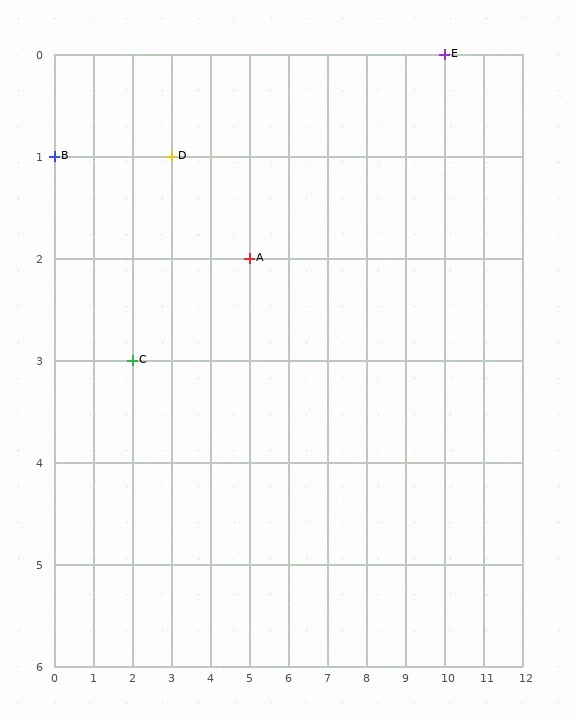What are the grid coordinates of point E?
Point E is at grid coordinates (10, 0).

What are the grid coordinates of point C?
Point C is at grid coordinates (2, 3).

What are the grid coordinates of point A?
Point A is at grid coordinates (5, 2).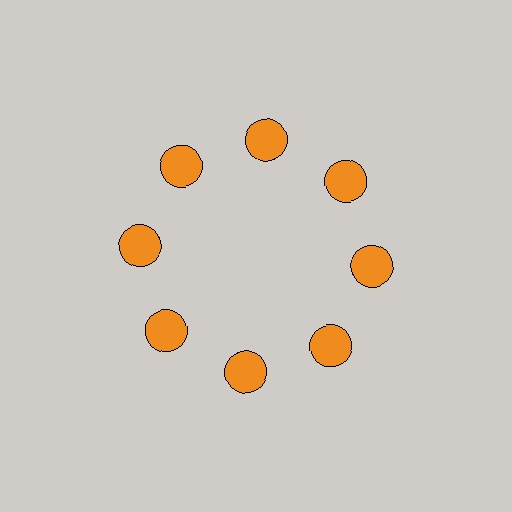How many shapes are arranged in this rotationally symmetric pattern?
There are 8 shapes, arranged in 8 groups of 1.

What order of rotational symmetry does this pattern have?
This pattern has 8-fold rotational symmetry.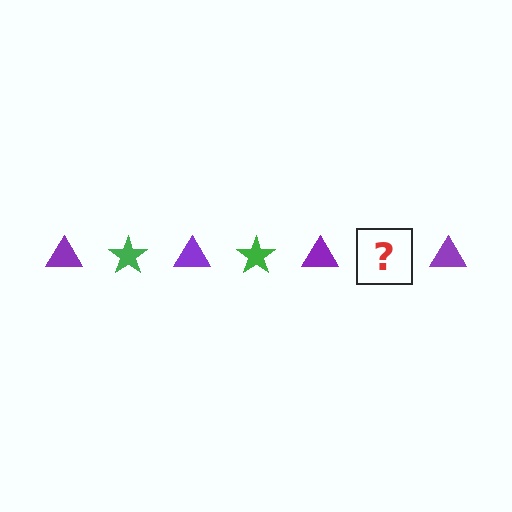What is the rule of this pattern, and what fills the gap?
The rule is that the pattern alternates between purple triangle and green star. The gap should be filled with a green star.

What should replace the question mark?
The question mark should be replaced with a green star.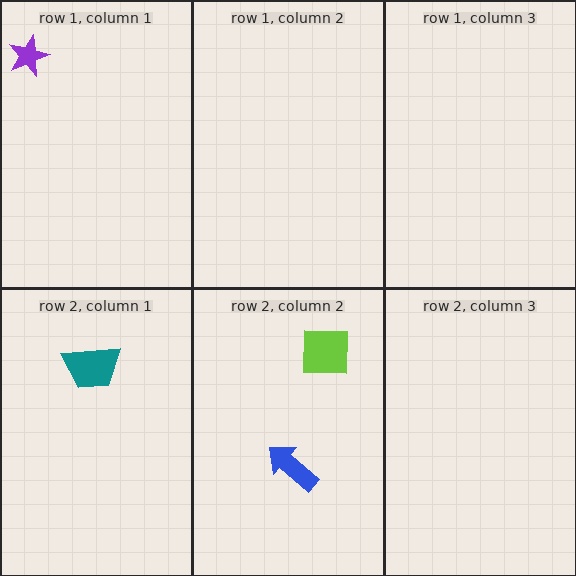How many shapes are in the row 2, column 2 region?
2.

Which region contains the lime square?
The row 2, column 2 region.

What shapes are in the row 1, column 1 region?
The purple star.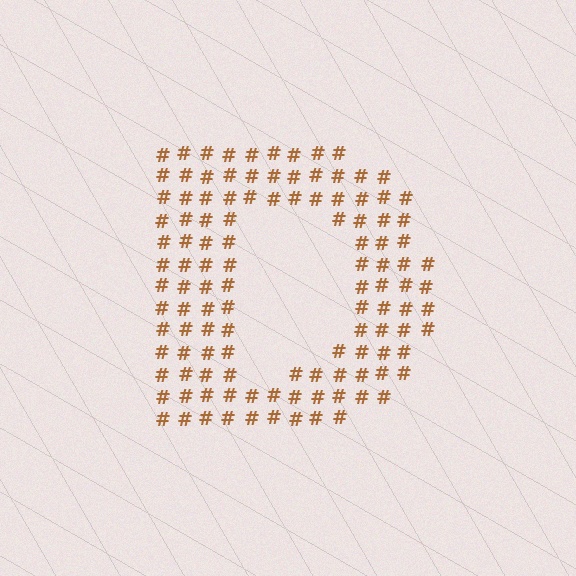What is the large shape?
The large shape is the letter D.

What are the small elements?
The small elements are hash symbols.